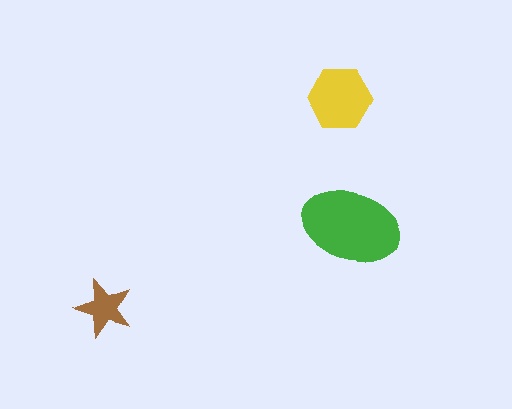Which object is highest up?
The yellow hexagon is topmost.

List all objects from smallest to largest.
The brown star, the yellow hexagon, the green ellipse.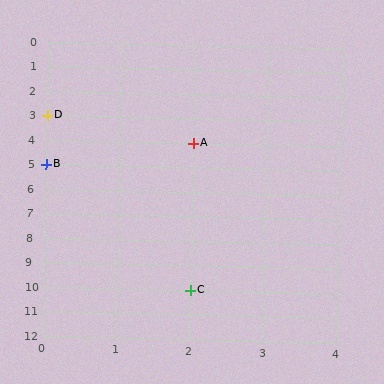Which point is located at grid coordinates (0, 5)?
Point B is at (0, 5).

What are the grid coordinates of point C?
Point C is at grid coordinates (2, 10).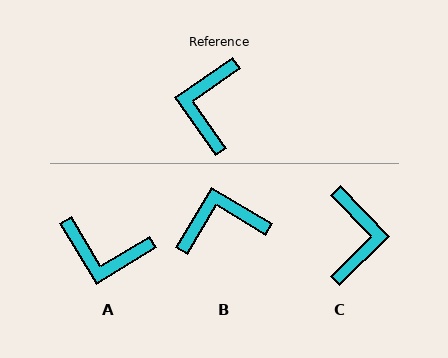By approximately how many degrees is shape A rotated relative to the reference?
Approximately 86 degrees counter-clockwise.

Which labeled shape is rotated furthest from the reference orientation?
C, about 170 degrees away.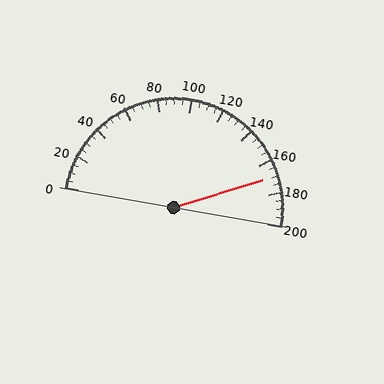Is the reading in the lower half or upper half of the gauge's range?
The reading is in the upper half of the range (0 to 200).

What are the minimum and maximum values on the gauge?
The gauge ranges from 0 to 200.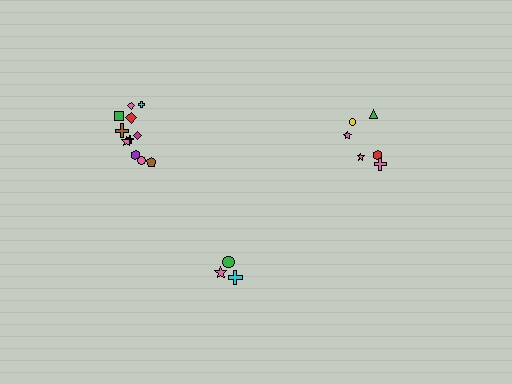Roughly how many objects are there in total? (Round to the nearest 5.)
Roughly 20 objects in total.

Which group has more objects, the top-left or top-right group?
The top-left group.